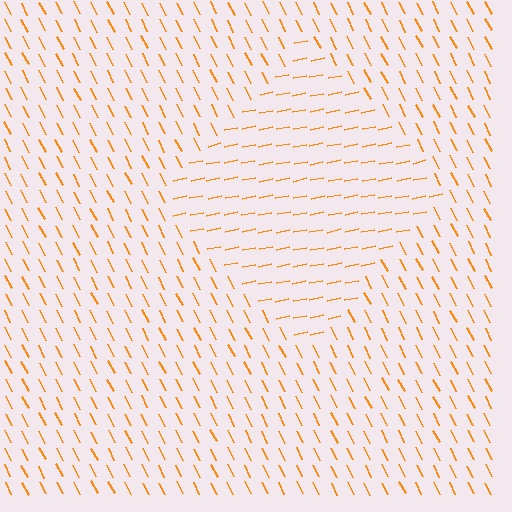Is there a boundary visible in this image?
Yes, there is a texture boundary formed by a change in line orientation.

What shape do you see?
I see a diamond.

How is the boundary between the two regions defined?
The boundary is defined purely by a change in line orientation (approximately 74 degrees difference). All lines are the same color and thickness.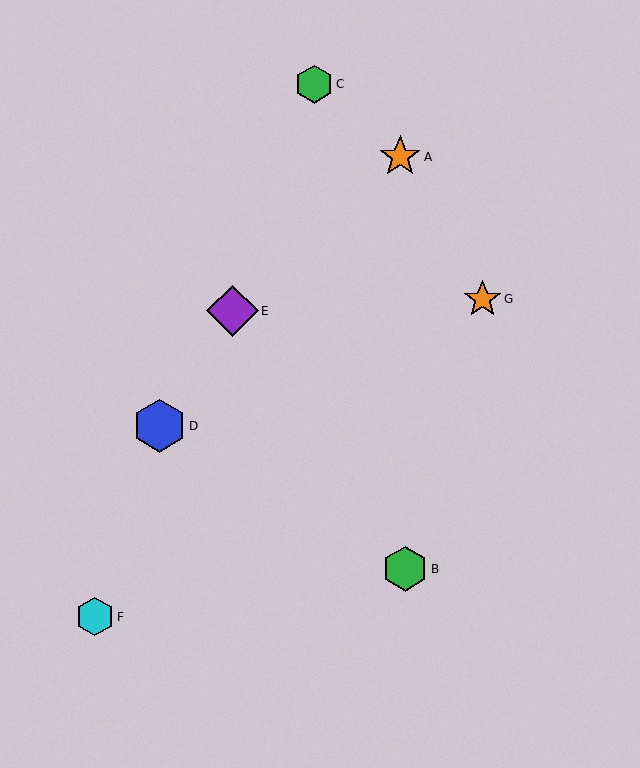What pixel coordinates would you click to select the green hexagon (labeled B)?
Click at (405, 569) to select the green hexagon B.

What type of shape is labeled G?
Shape G is an orange star.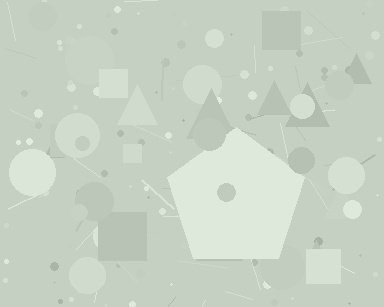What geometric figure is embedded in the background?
A pentagon is embedded in the background.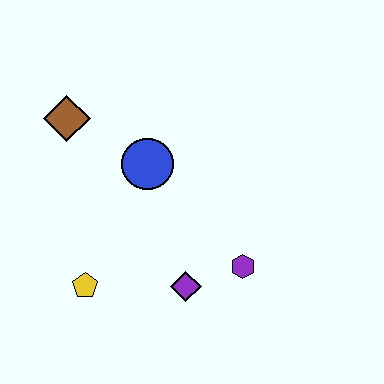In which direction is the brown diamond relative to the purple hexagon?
The brown diamond is to the left of the purple hexagon.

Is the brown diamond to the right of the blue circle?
No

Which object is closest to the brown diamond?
The blue circle is closest to the brown diamond.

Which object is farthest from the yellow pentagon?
The brown diamond is farthest from the yellow pentagon.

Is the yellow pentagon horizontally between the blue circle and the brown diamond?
Yes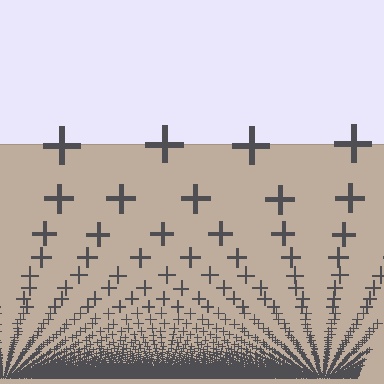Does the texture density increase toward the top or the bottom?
Density increases toward the bottom.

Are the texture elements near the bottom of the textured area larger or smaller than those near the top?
Smaller. The gradient is inverted — elements near the bottom are smaller and denser.